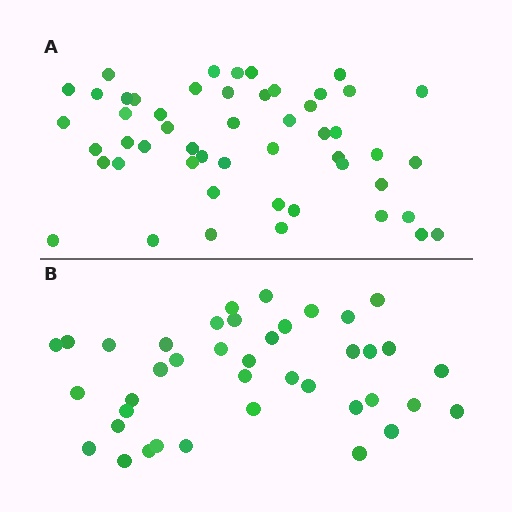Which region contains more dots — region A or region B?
Region A (the top region) has more dots.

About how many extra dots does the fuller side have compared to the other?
Region A has roughly 12 or so more dots than region B.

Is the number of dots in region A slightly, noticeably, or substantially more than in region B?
Region A has noticeably more, but not dramatically so. The ratio is roughly 1.3 to 1.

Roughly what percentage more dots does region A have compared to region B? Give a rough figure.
About 30% more.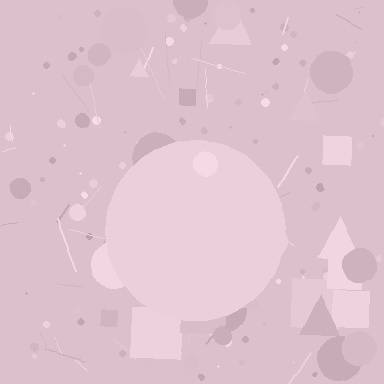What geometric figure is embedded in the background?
A circle is embedded in the background.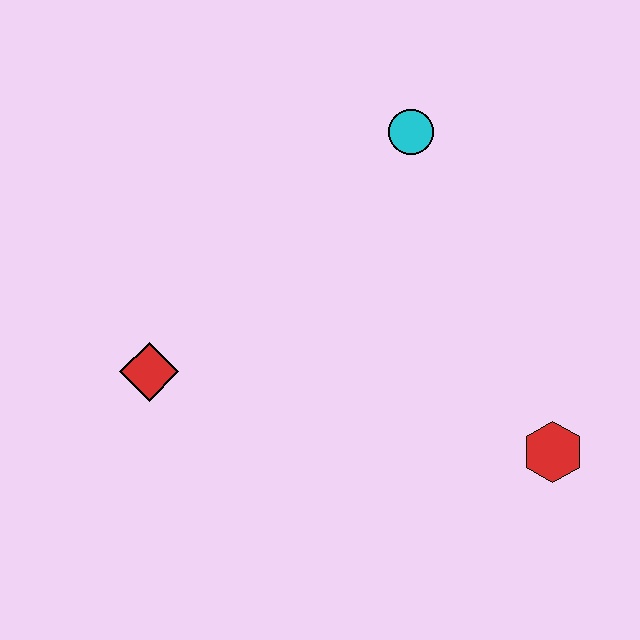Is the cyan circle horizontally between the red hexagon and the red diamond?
Yes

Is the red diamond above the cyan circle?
No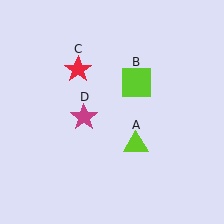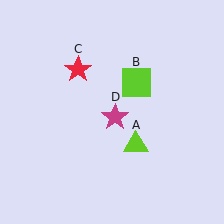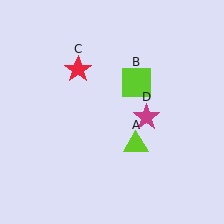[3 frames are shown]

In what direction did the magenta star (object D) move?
The magenta star (object D) moved right.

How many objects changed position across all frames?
1 object changed position: magenta star (object D).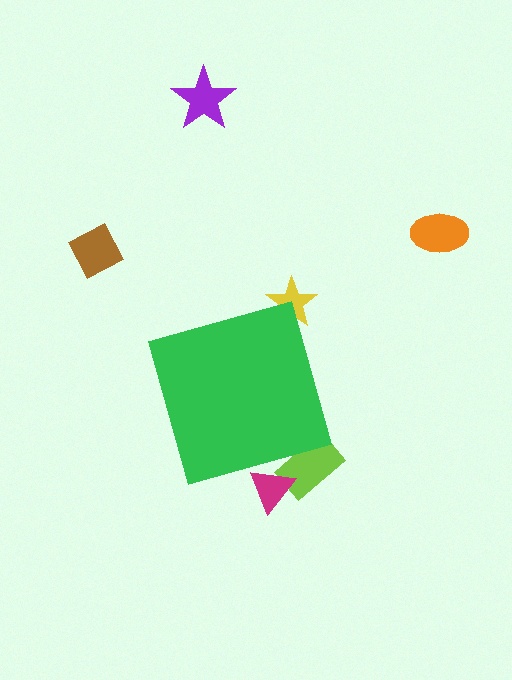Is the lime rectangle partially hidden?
Yes, the lime rectangle is partially hidden behind the green diamond.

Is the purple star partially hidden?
No, the purple star is fully visible.